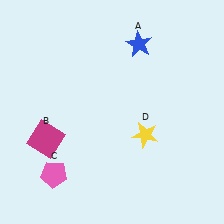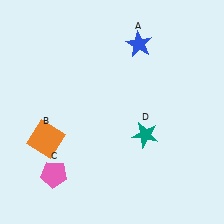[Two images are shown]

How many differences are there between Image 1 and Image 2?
There are 2 differences between the two images.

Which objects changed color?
B changed from magenta to orange. D changed from yellow to teal.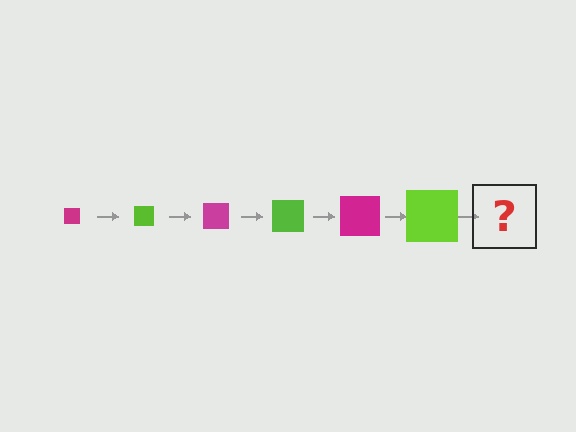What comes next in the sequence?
The next element should be a magenta square, larger than the previous one.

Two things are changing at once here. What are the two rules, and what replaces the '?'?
The two rules are that the square grows larger each step and the color cycles through magenta and lime. The '?' should be a magenta square, larger than the previous one.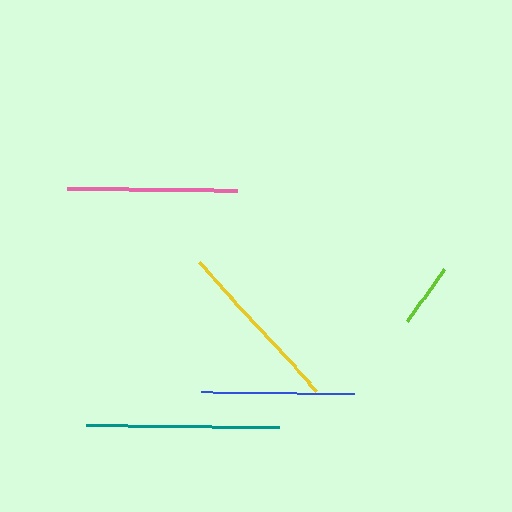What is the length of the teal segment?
The teal segment is approximately 193 pixels long.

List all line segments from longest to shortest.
From longest to shortest: teal, yellow, pink, blue, lime.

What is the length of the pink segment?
The pink segment is approximately 170 pixels long.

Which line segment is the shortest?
The lime line is the shortest at approximately 63 pixels.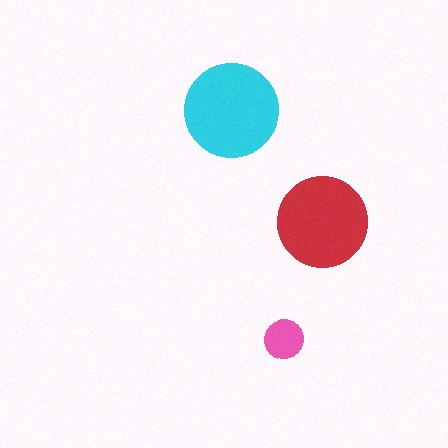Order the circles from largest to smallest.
the cyan one, the red one, the pink one.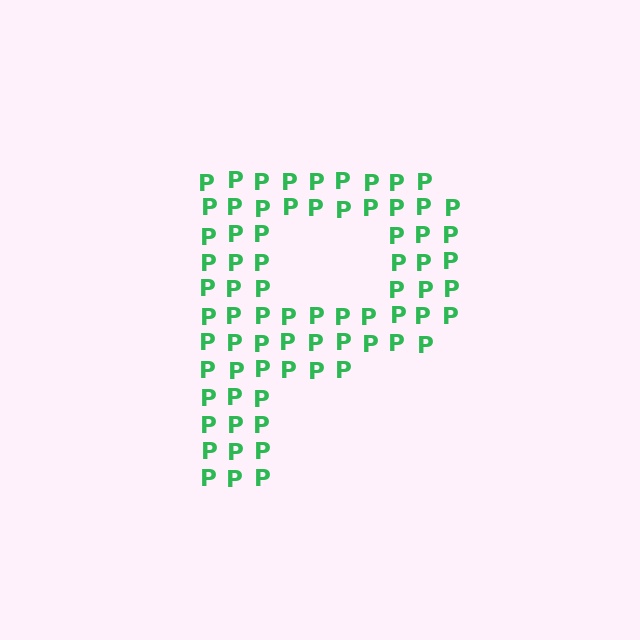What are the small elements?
The small elements are letter P's.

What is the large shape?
The large shape is the letter P.